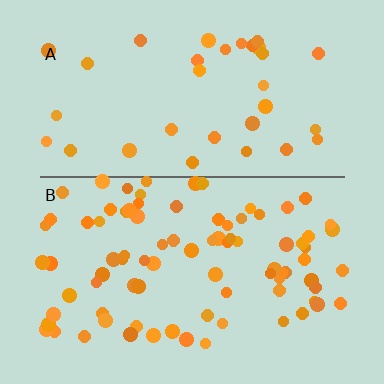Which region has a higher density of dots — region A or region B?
B (the bottom).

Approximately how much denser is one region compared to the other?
Approximately 2.5× — region B over region A.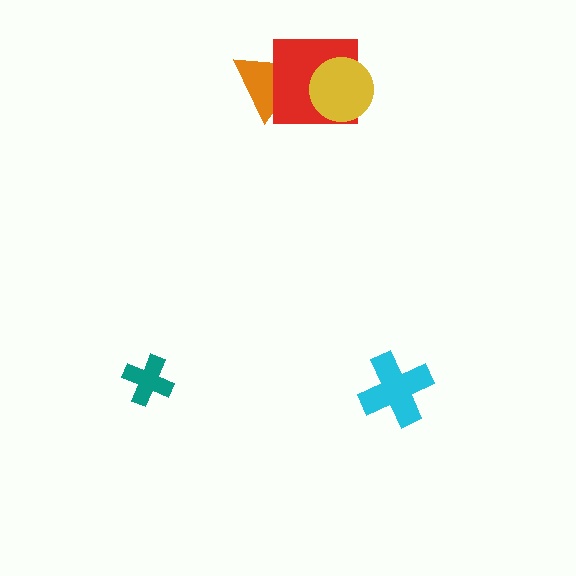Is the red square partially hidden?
Yes, it is partially covered by another shape.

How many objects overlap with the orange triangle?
1 object overlaps with the orange triangle.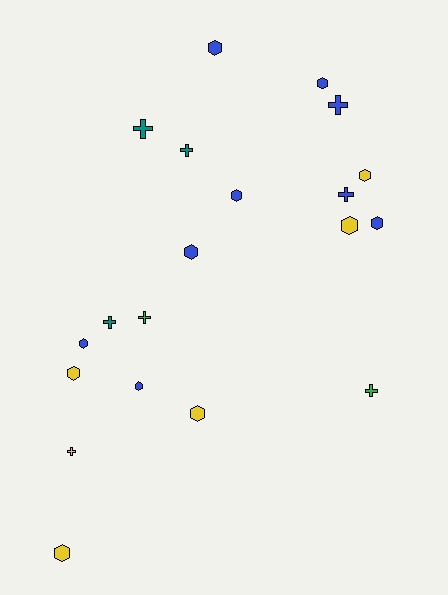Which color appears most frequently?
Blue, with 9 objects.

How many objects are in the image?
There are 20 objects.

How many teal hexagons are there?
There are no teal hexagons.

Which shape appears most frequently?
Hexagon, with 12 objects.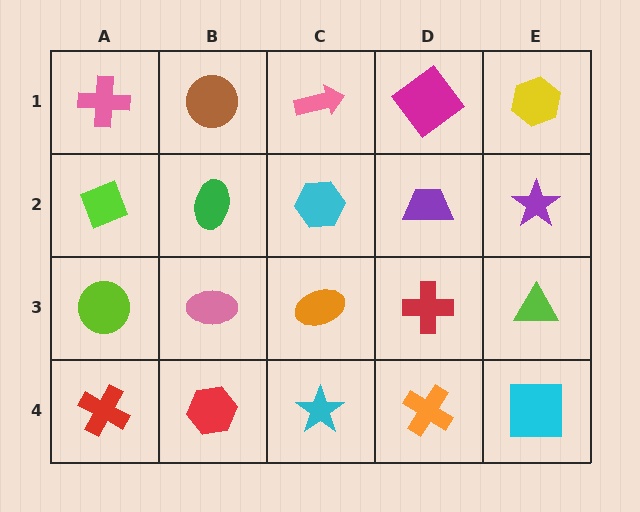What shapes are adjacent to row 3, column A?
A lime diamond (row 2, column A), a red cross (row 4, column A), a pink ellipse (row 3, column B).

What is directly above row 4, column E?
A lime triangle.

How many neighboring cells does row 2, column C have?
4.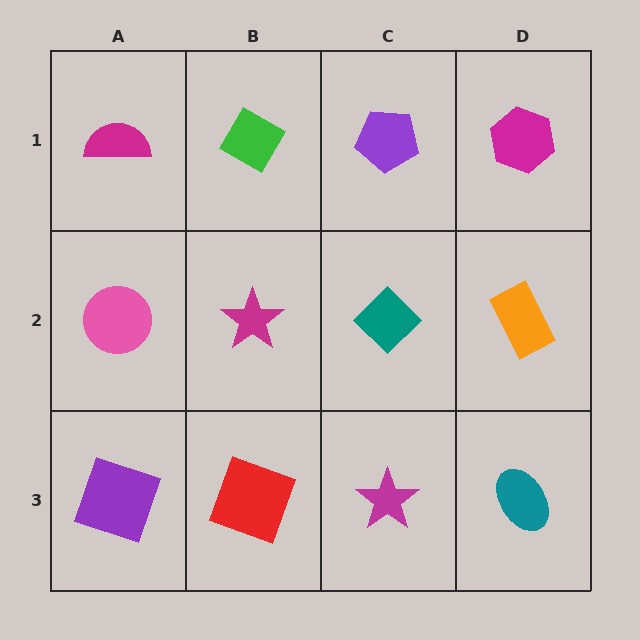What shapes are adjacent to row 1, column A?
A pink circle (row 2, column A), a green diamond (row 1, column B).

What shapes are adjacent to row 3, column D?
An orange rectangle (row 2, column D), a magenta star (row 3, column C).